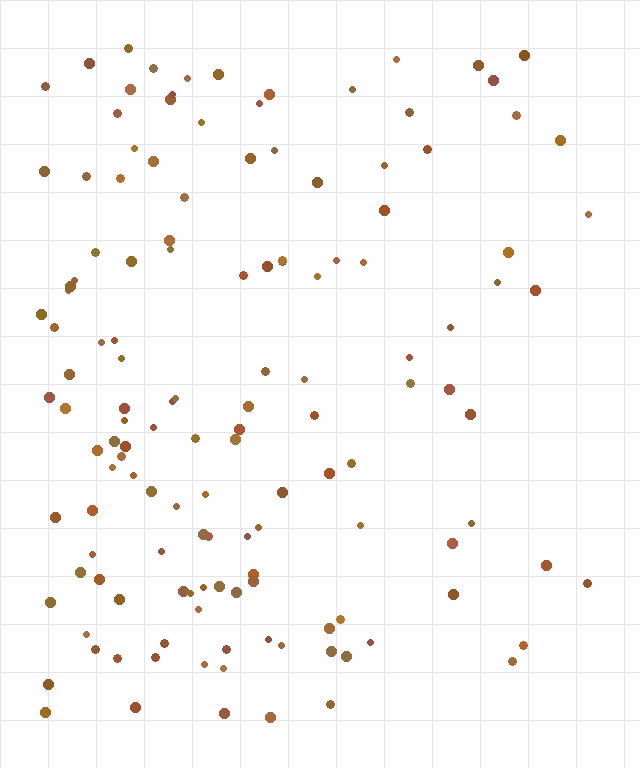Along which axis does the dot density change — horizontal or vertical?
Horizontal.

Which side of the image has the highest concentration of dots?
The left.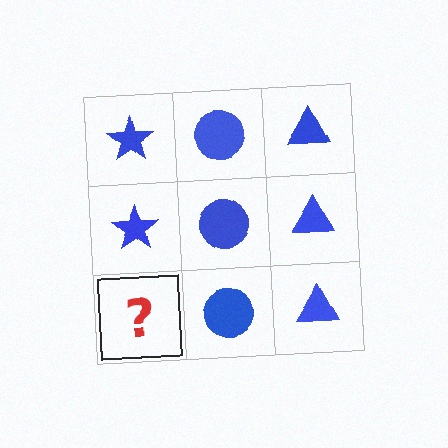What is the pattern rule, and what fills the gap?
The rule is that each column has a consistent shape. The gap should be filled with a blue star.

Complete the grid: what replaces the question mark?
The question mark should be replaced with a blue star.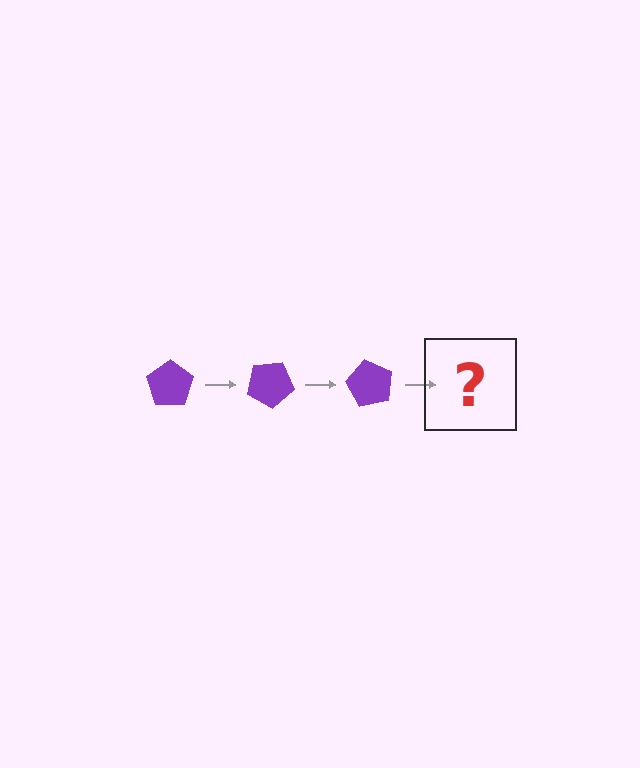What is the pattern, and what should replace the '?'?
The pattern is that the pentagon rotates 30 degrees each step. The '?' should be a purple pentagon rotated 90 degrees.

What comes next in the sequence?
The next element should be a purple pentagon rotated 90 degrees.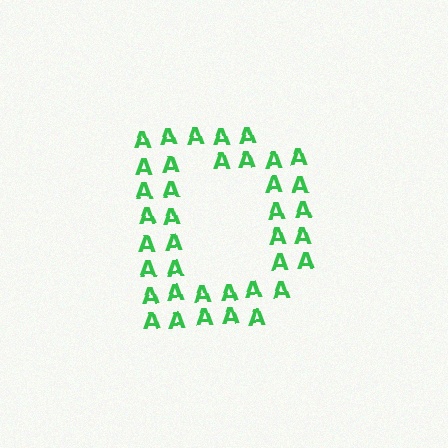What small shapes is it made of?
It is made of small letter A's.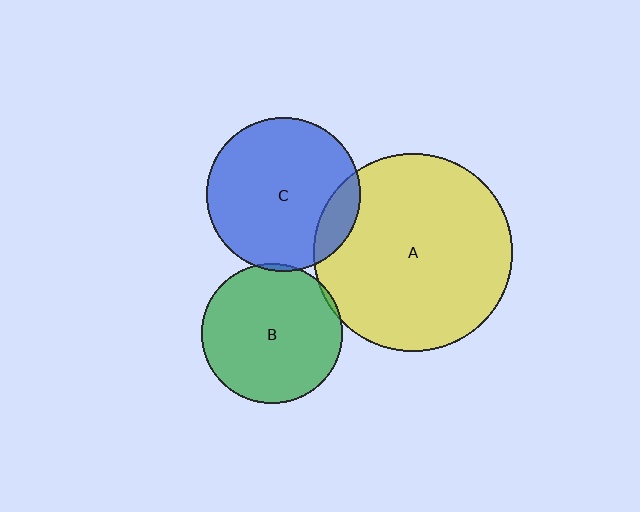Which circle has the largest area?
Circle A (yellow).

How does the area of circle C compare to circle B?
Approximately 1.2 times.